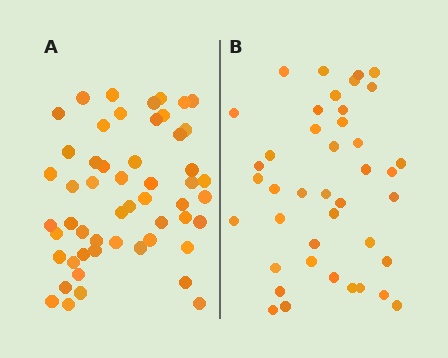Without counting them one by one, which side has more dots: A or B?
Region A (the left region) has more dots.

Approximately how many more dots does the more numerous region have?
Region A has roughly 12 or so more dots than region B.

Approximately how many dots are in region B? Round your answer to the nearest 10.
About 40 dots. (The exact count is 41, which rounds to 40.)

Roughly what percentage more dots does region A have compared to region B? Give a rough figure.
About 30% more.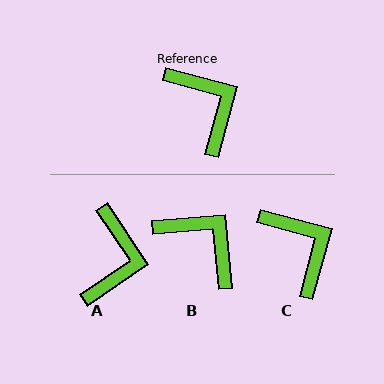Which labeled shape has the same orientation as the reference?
C.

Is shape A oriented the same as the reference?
No, it is off by about 41 degrees.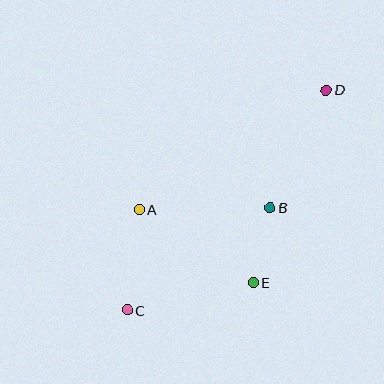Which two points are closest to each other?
Points B and E are closest to each other.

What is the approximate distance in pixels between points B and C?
The distance between B and C is approximately 176 pixels.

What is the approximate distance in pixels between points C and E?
The distance between C and E is approximately 129 pixels.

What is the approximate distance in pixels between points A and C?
The distance between A and C is approximately 101 pixels.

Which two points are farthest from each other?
Points C and D are farthest from each other.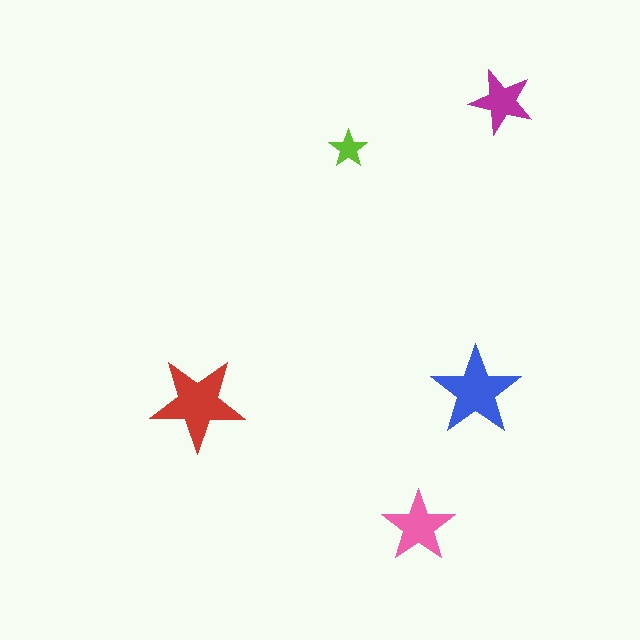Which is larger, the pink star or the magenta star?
The pink one.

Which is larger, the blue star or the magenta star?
The blue one.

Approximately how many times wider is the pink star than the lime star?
About 2 times wider.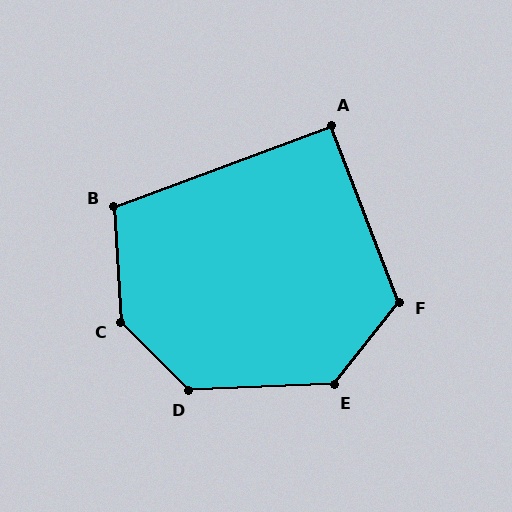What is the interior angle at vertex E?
Approximately 131 degrees (obtuse).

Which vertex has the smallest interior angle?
A, at approximately 91 degrees.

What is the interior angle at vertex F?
Approximately 121 degrees (obtuse).